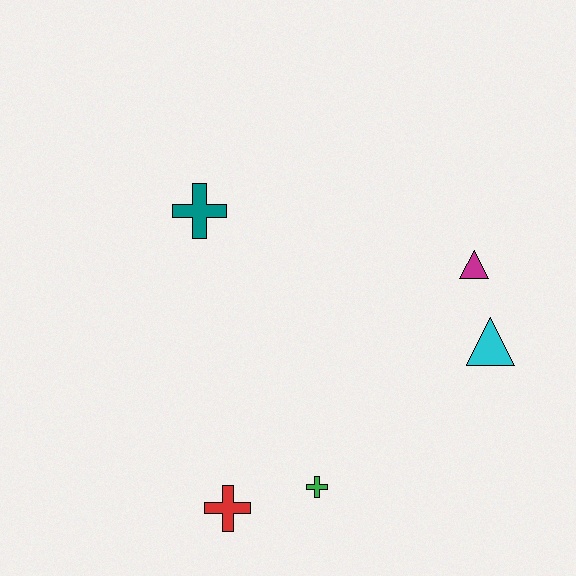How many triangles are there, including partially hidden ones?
There are 2 triangles.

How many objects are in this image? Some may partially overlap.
There are 5 objects.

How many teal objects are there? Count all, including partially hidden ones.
There is 1 teal object.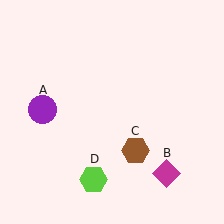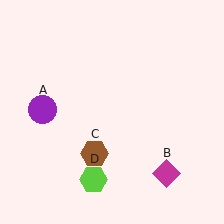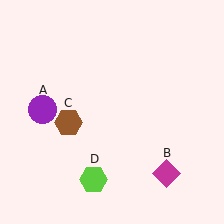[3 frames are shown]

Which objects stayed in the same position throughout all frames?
Purple circle (object A) and magenta diamond (object B) and lime hexagon (object D) remained stationary.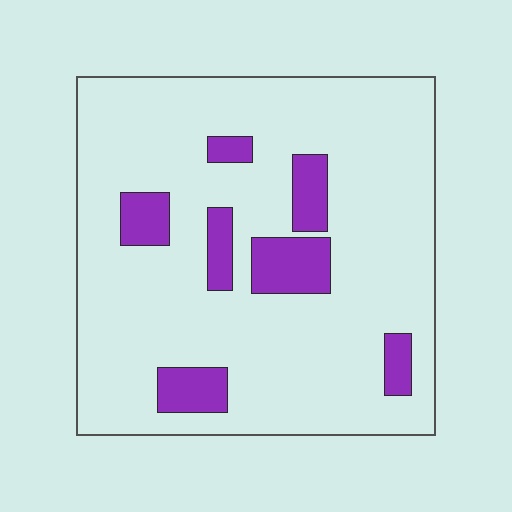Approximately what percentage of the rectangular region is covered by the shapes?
Approximately 15%.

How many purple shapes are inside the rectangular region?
7.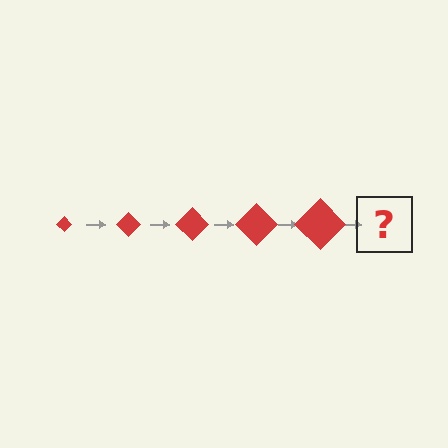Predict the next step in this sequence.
The next step is a red diamond, larger than the previous one.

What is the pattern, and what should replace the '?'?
The pattern is that the diamond gets progressively larger each step. The '?' should be a red diamond, larger than the previous one.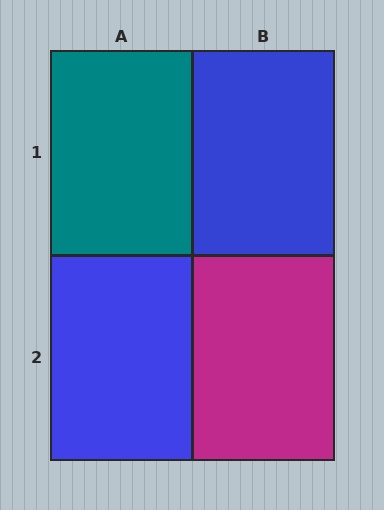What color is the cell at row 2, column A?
Blue.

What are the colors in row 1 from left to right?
Teal, blue.